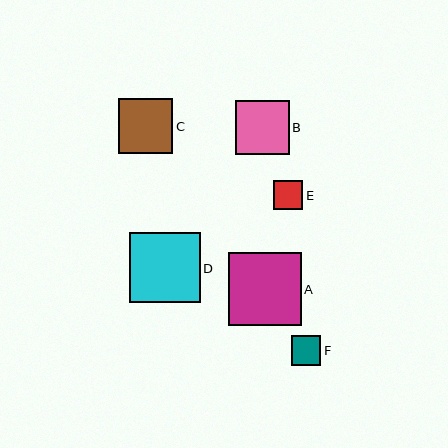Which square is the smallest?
Square E is the smallest with a size of approximately 29 pixels.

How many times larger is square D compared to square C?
Square D is approximately 1.3 times the size of square C.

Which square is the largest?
Square A is the largest with a size of approximately 73 pixels.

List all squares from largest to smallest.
From largest to smallest: A, D, C, B, F, E.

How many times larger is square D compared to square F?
Square D is approximately 2.4 times the size of square F.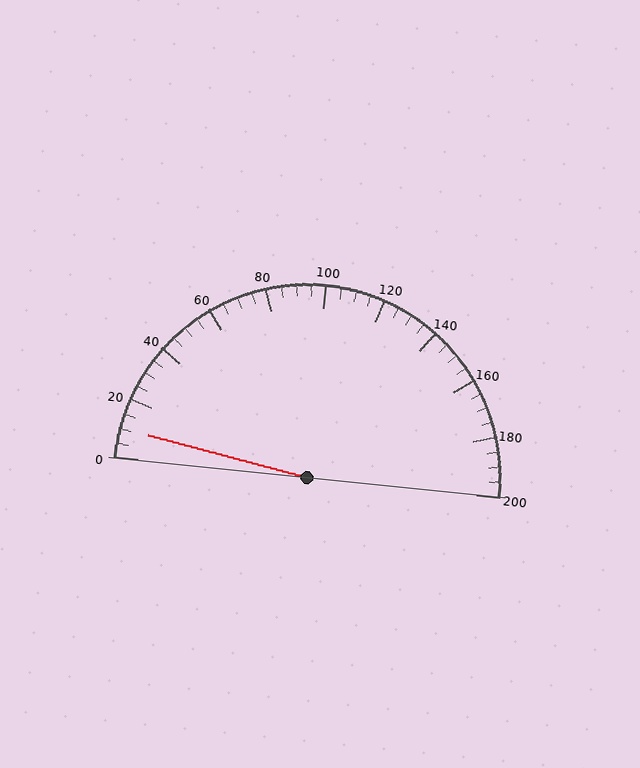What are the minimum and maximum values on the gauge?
The gauge ranges from 0 to 200.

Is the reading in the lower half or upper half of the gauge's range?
The reading is in the lower half of the range (0 to 200).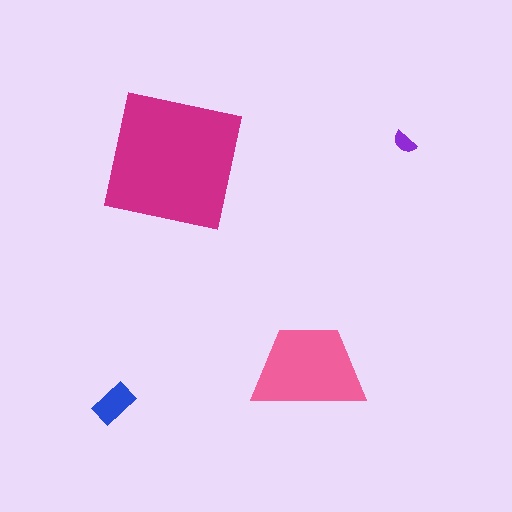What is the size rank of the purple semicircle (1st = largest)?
4th.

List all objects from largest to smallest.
The magenta square, the pink trapezoid, the blue rectangle, the purple semicircle.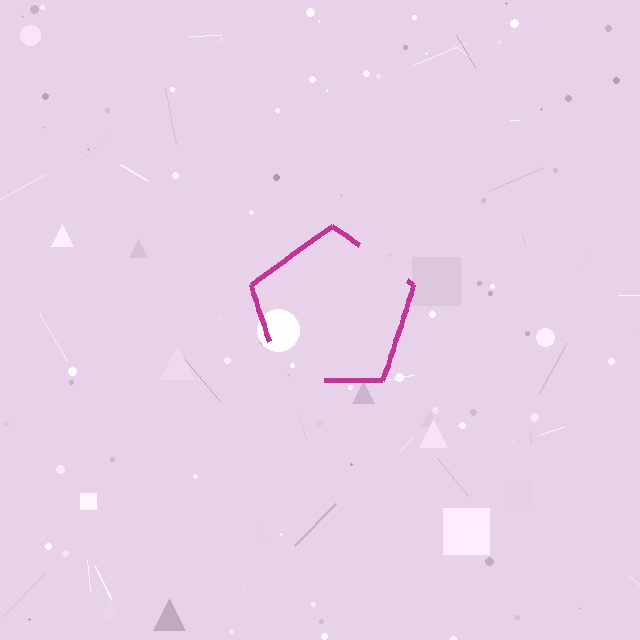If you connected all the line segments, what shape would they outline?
They would outline a pentagon.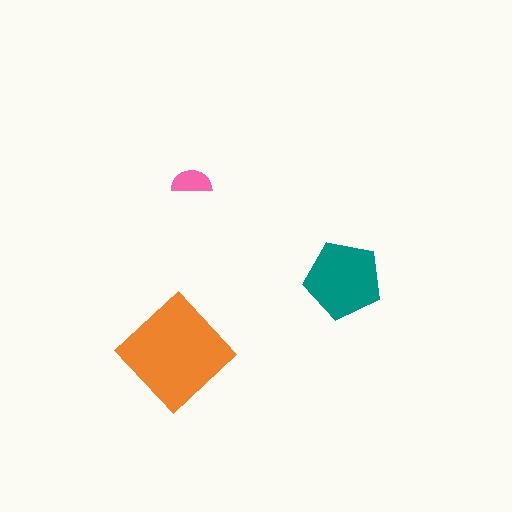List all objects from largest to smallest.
The orange diamond, the teal pentagon, the pink semicircle.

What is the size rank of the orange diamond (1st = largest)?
1st.